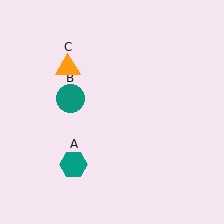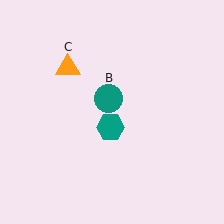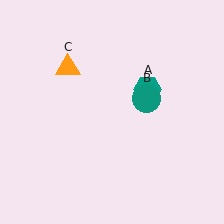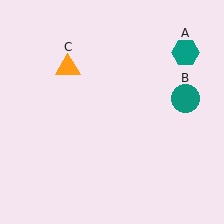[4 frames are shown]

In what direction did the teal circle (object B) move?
The teal circle (object B) moved right.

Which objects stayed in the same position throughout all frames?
Orange triangle (object C) remained stationary.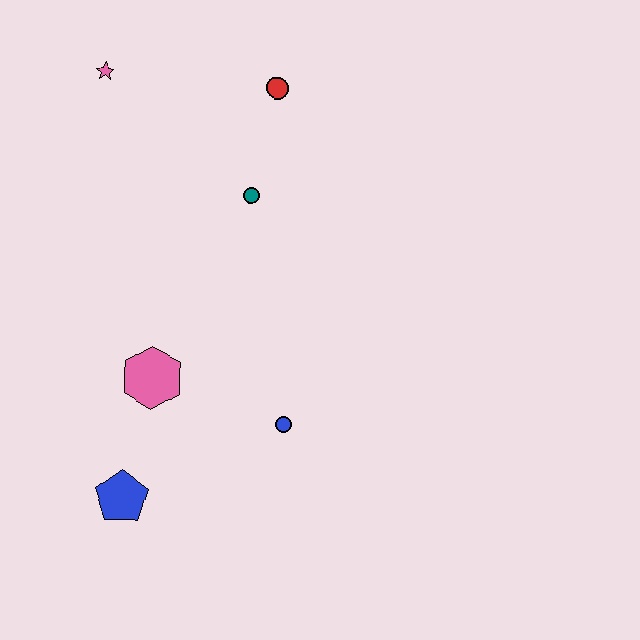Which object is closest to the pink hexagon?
The blue pentagon is closest to the pink hexagon.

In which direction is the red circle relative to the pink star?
The red circle is to the right of the pink star.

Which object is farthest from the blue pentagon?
The red circle is farthest from the blue pentagon.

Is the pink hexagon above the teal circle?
No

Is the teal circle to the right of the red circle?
No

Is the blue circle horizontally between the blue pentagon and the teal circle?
No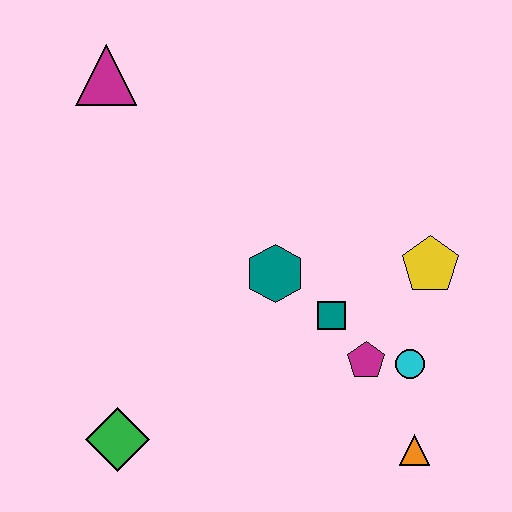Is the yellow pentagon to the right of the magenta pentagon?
Yes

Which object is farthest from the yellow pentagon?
The magenta triangle is farthest from the yellow pentagon.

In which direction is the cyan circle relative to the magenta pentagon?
The cyan circle is to the right of the magenta pentagon.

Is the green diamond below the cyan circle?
Yes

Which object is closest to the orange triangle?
The cyan circle is closest to the orange triangle.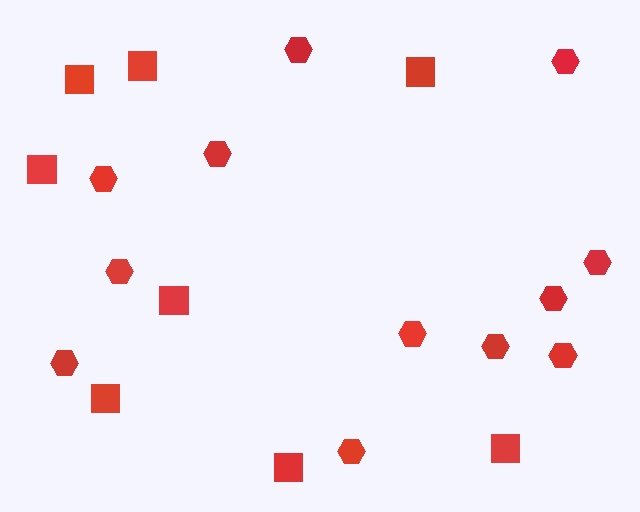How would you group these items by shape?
There are 2 groups: one group of hexagons (12) and one group of squares (8).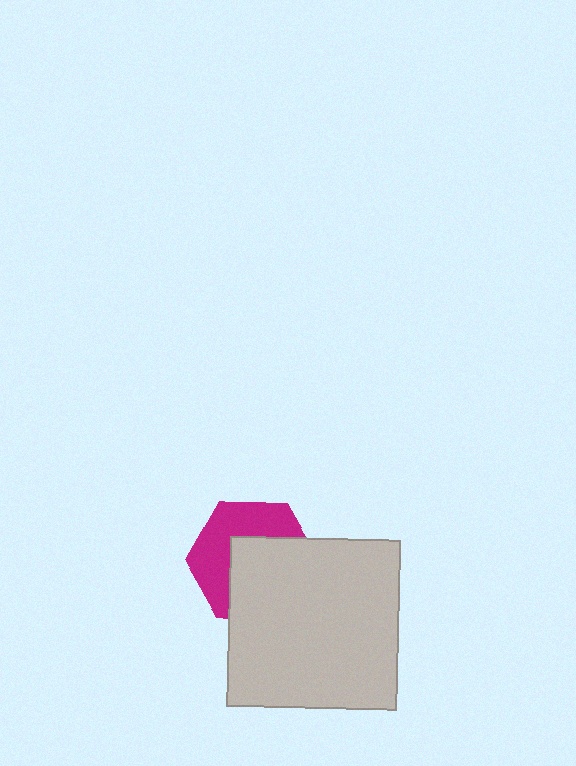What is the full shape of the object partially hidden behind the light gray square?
The partially hidden object is a magenta hexagon.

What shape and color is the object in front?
The object in front is a light gray square.